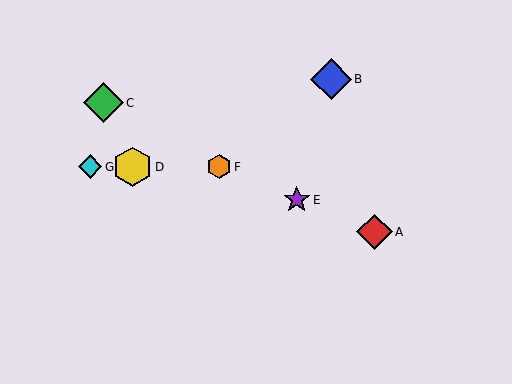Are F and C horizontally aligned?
No, F is at y≈167 and C is at y≈103.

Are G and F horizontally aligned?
Yes, both are at y≈167.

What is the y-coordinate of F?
Object F is at y≈167.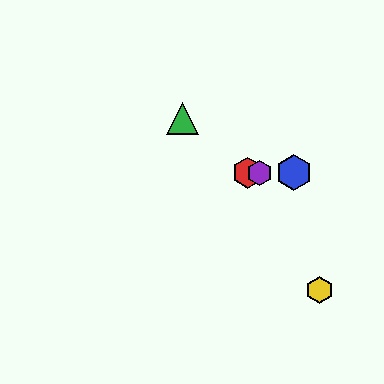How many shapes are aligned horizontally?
3 shapes (the red hexagon, the blue hexagon, the purple hexagon) are aligned horizontally.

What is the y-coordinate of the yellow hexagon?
The yellow hexagon is at y≈290.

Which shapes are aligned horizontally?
The red hexagon, the blue hexagon, the purple hexagon are aligned horizontally.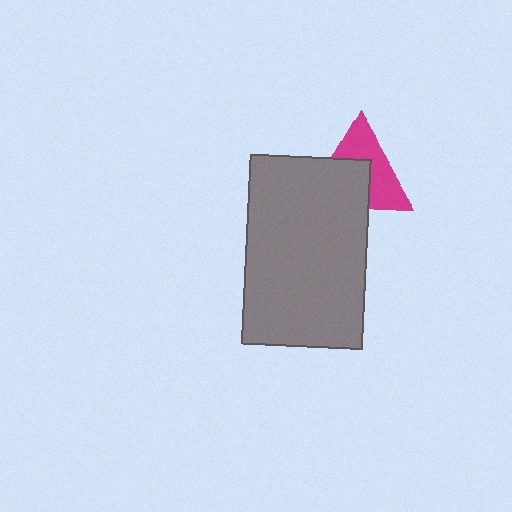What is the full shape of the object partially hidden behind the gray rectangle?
The partially hidden object is a magenta triangle.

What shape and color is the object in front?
The object in front is a gray rectangle.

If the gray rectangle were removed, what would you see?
You would see the complete magenta triangle.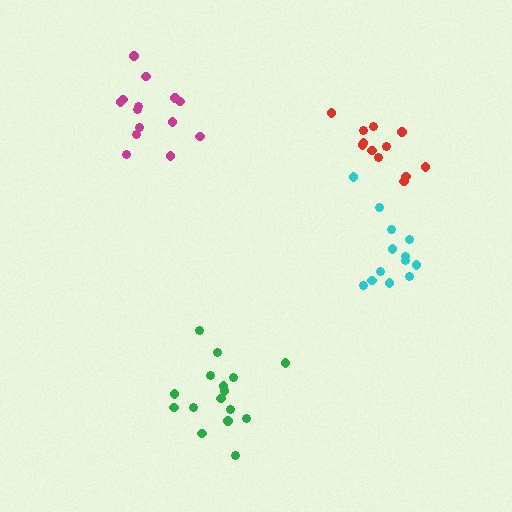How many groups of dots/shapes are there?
There are 4 groups.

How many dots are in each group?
Group 1: 16 dots, Group 2: 13 dots, Group 3: 14 dots, Group 4: 12 dots (55 total).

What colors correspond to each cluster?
The clusters are colored: green, cyan, magenta, red.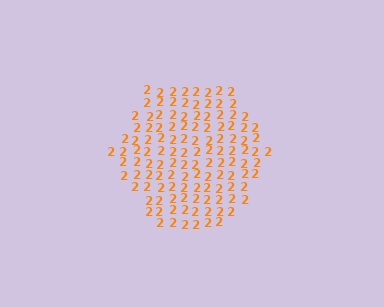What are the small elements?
The small elements are digit 2's.